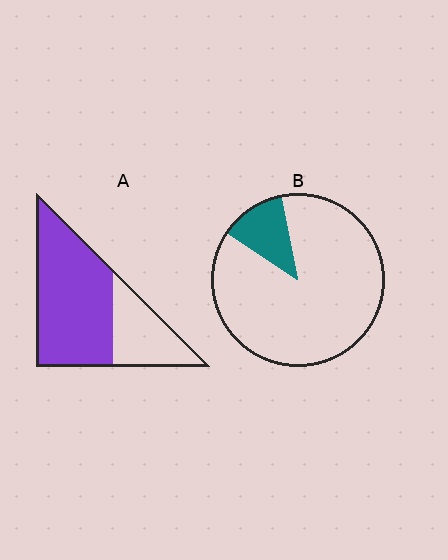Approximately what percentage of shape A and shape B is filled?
A is approximately 70% and B is approximately 15%.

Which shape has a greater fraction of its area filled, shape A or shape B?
Shape A.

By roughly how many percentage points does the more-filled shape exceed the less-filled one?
By roughly 55 percentage points (A over B).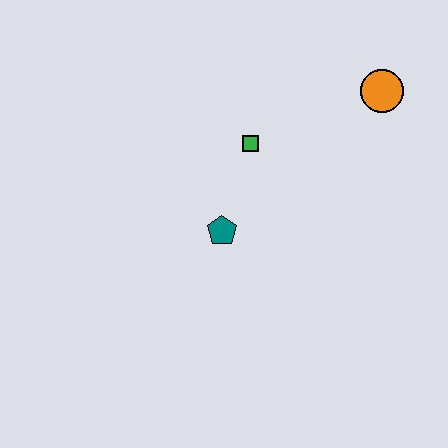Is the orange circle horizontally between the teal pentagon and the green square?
No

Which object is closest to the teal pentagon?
The green square is closest to the teal pentagon.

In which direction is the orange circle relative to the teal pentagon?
The orange circle is to the right of the teal pentagon.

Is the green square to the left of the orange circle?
Yes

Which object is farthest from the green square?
The orange circle is farthest from the green square.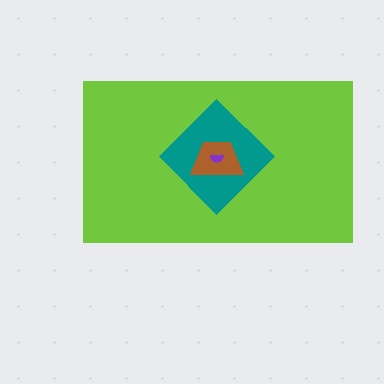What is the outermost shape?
The lime rectangle.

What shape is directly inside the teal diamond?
The brown trapezoid.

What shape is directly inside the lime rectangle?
The teal diamond.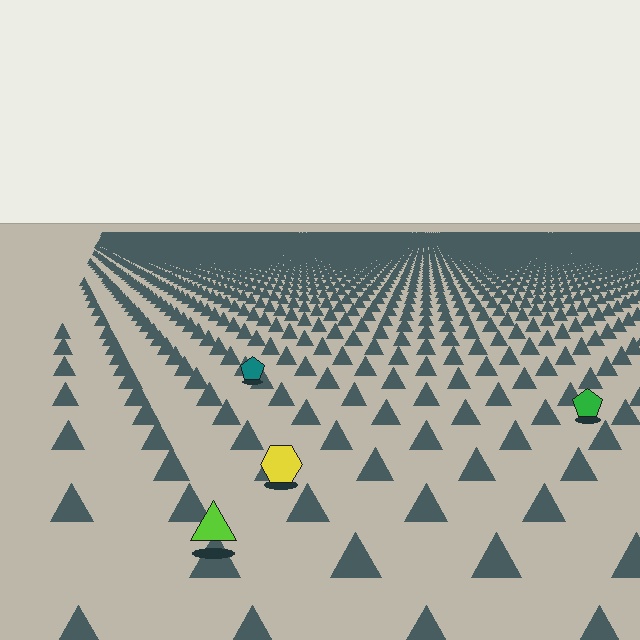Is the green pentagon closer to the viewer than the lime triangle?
No. The lime triangle is closer — you can tell from the texture gradient: the ground texture is coarser near it.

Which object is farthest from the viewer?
The teal pentagon is farthest from the viewer. It appears smaller and the ground texture around it is denser.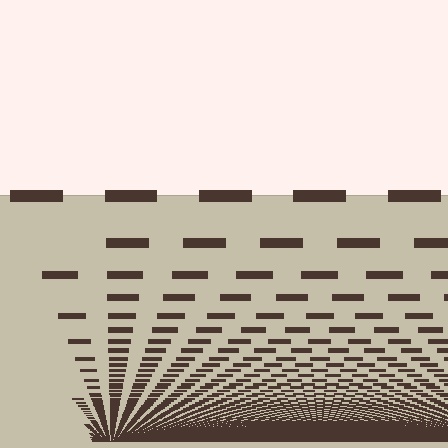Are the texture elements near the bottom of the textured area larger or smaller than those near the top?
Smaller. The gradient is inverted — elements near the bottom are smaller and denser.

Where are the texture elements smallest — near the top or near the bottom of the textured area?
Near the bottom.